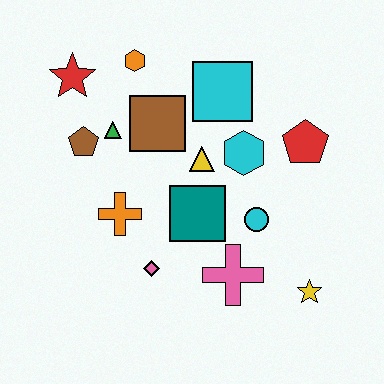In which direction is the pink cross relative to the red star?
The pink cross is below the red star.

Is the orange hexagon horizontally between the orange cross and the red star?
No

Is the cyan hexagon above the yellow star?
Yes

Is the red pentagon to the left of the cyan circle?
No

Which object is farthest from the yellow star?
The red star is farthest from the yellow star.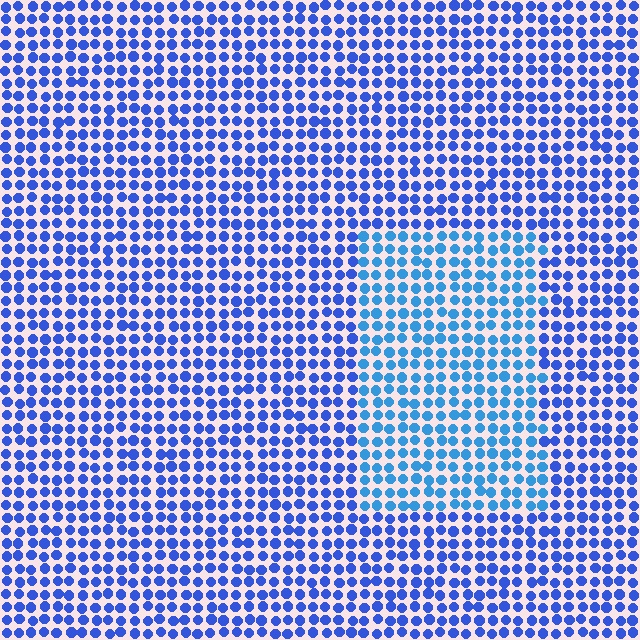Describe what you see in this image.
The image is filled with small blue elements in a uniform arrangement. A rectangle-shaped region is visible where the elements are tinted to a slightly different hue, forming a subtle color boundary.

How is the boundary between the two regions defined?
The boundary is defined purely by a slight shift in hue (about 24 degrees). Spacing, size, and orientation are identical on both sides.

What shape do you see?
I see a rectangle.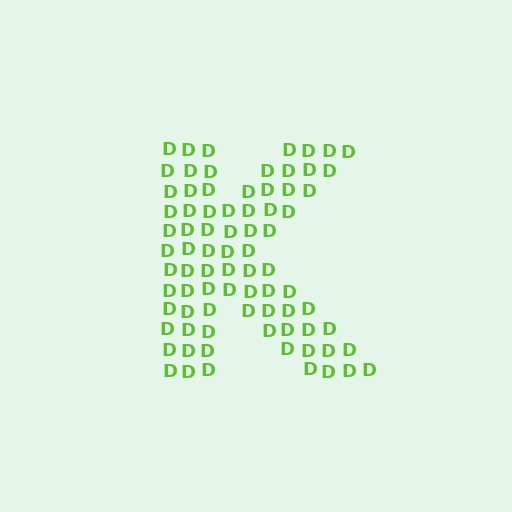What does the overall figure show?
The overall figure shows the letter K.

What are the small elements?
The small elements are letter D's.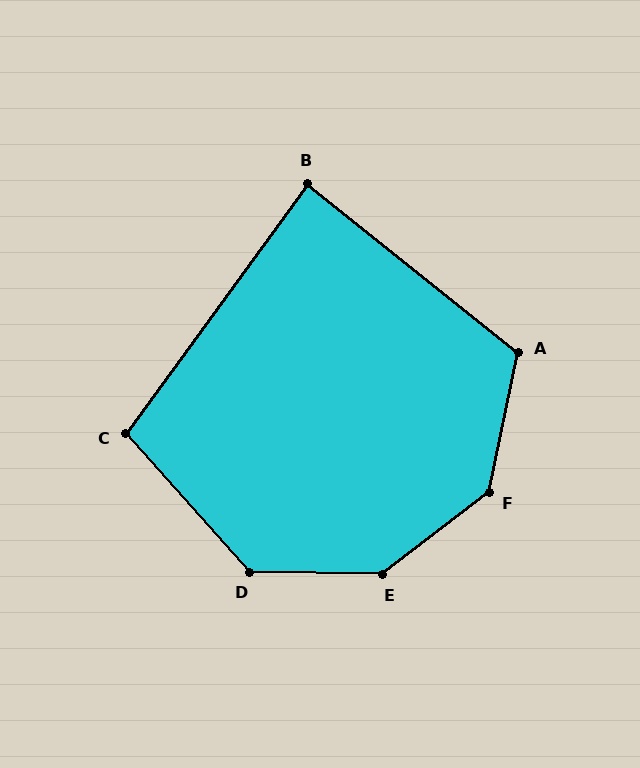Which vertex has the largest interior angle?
E, at approximately 141 degrees.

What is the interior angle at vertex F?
Approximately 140 degrees (obtuse).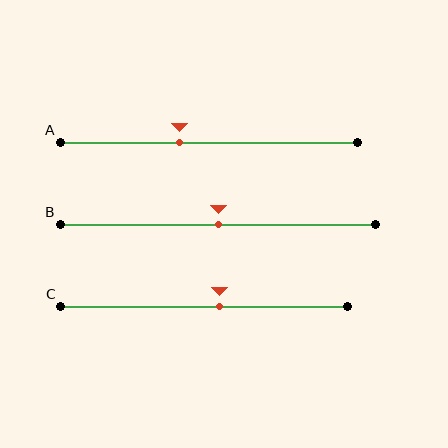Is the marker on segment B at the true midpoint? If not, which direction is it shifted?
Yes, the marker on segment B is at the true midpoint.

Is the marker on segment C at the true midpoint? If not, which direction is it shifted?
No, the marker on segment C is shifted to the right by about 5% of the segment length.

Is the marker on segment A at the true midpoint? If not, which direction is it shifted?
No, the marker on segment A is shifted to the left by about 10% of the segment length.